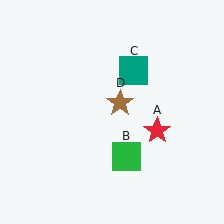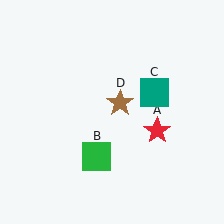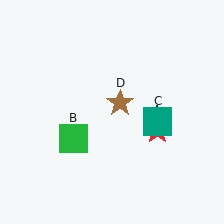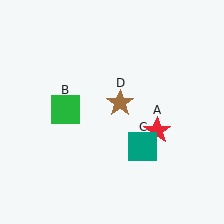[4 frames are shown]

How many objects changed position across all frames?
2 objects changed position: green square (object B), teal square (object C).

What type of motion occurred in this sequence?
The green square (object B), teal square (object C) rotated clockwise around the center of the scene.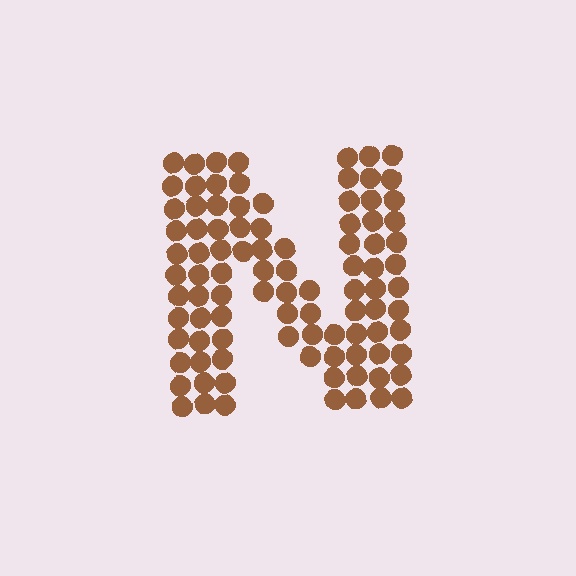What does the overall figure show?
The overall figure shows the letter N.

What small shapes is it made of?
It is made of small circles.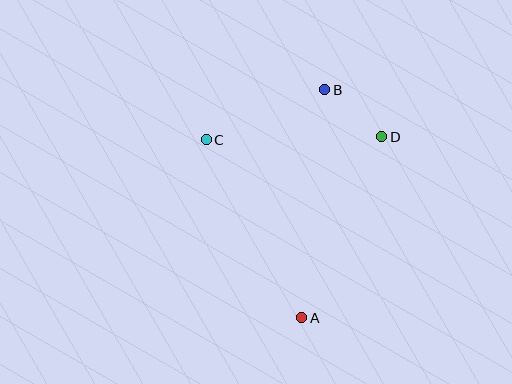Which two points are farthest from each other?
Points A and B are farthest from each other.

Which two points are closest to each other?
Points B and D are closest to each other.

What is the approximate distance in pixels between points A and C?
The distance between A and C is approximately 202 pixels.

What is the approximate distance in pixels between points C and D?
The distance between C and D is approximately 176 pixels.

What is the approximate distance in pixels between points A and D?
The distance between A and D is approximately 198 pixels.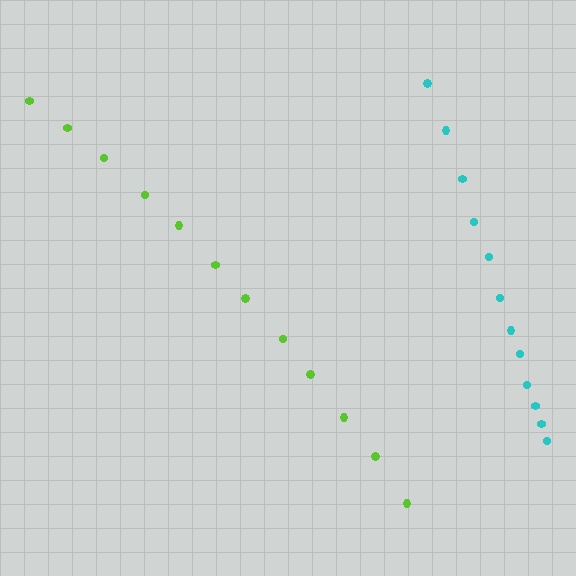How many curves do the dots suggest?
There are 2 distinct paths.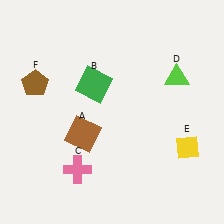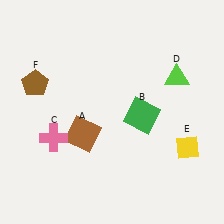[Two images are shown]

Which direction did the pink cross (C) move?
The pink cross (C) moved up.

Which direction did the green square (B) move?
The green square (B) moved right.